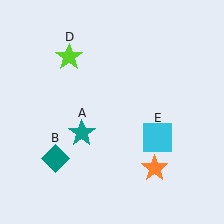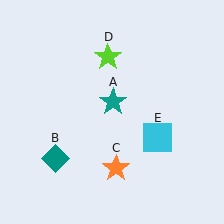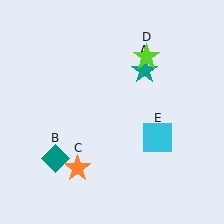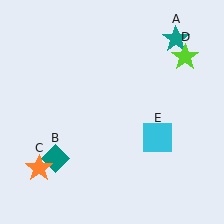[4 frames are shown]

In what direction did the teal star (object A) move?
The teal star (object A) moved up and to the right.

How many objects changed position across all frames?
3 objects changed position: teal star (object A), orange star (object C), lime star (object D).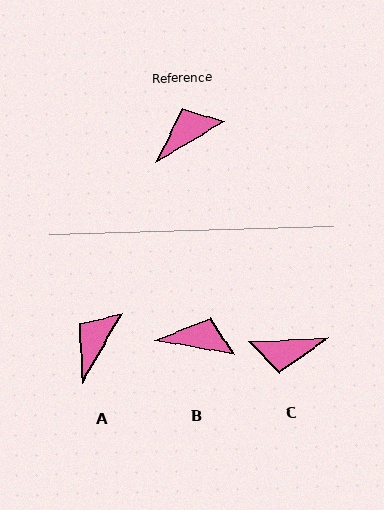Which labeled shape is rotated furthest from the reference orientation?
C, about 152 degrees away.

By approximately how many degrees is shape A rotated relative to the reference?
Approximately 30 degrees counter-clockwise.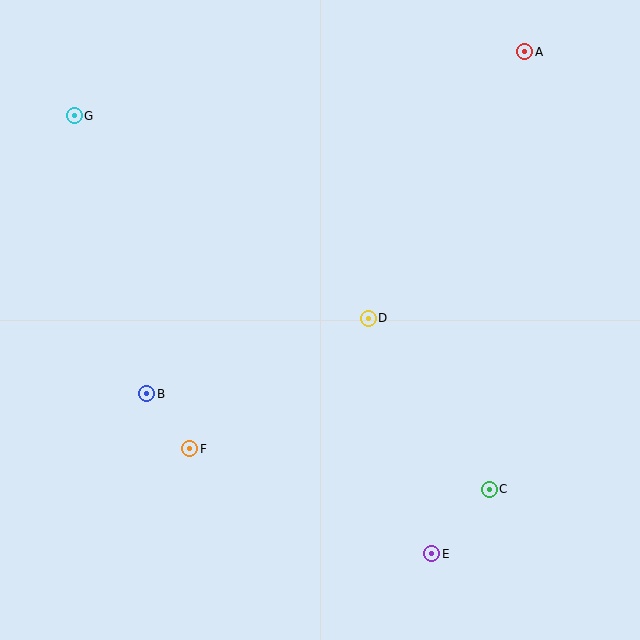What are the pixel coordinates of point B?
Point B is at (147, 394).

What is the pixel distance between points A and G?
The distance between A and G is 455 pixels.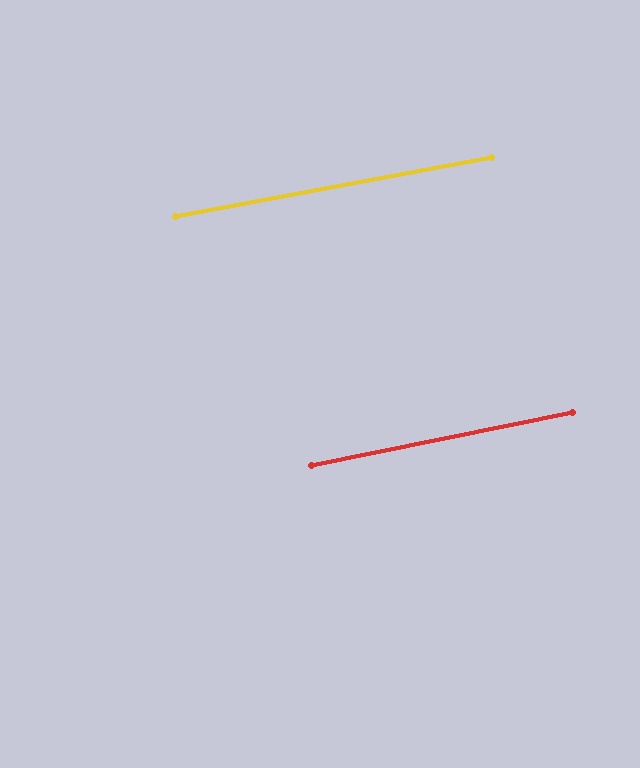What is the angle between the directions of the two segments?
Approximately 1 degree.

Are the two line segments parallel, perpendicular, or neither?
Parallel — their directions differ by only 1.1°.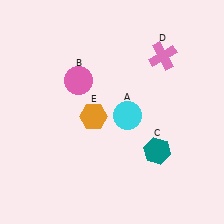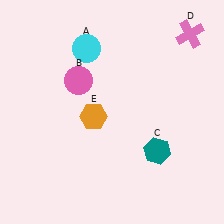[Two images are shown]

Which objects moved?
The objects that moved are: the cyan circle (A), the pink cross (D).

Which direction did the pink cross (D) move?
The pink cross (D) moved right.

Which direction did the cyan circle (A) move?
The cyan circle (A) moved up.